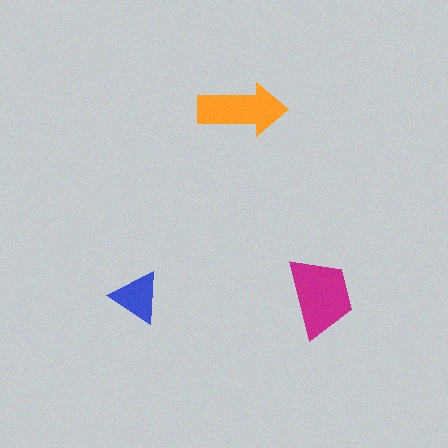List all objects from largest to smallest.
The magenta trapezoid, the orange arrow, the blue triangle.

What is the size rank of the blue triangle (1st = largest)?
3rd.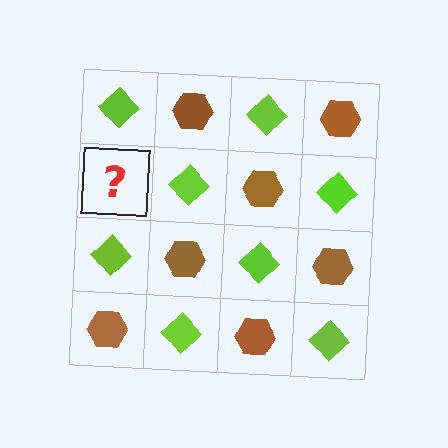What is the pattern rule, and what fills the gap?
The rule is that it alternates lime diamond and brown hexagon in a checkerboard pattern. The gap should be filled with a brown hexagon.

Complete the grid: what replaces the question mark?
The question mark should be replaced with a brown hexagon.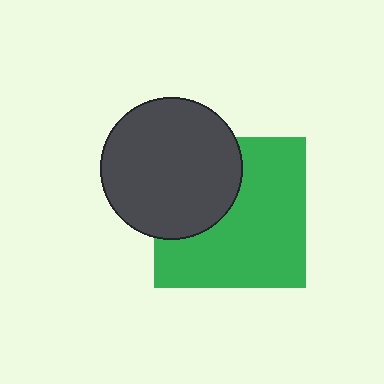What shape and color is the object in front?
The object in front is a dark gray circle.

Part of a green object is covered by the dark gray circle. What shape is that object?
It is a square.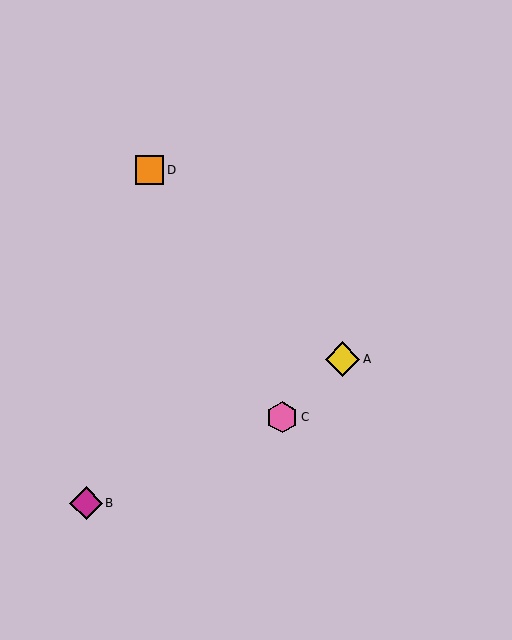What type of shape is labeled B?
Shape B is a magenta diamond.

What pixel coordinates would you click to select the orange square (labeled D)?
Click at (149, 170) to select the orange square D.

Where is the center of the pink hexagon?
The center of the pink hexagon is at (282, 417).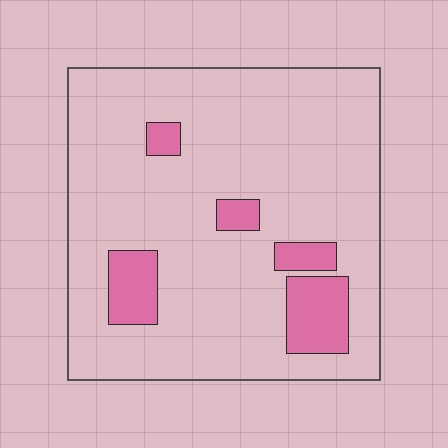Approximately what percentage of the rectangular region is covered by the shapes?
Approximately 15%.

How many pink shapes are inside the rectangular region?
5.